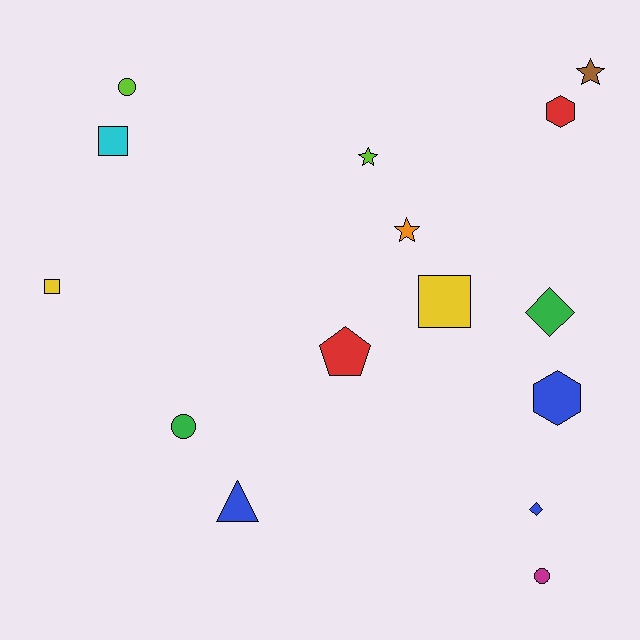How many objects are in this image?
There are 15 objects.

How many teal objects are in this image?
There are no teal objects.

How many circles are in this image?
There are 3 circles.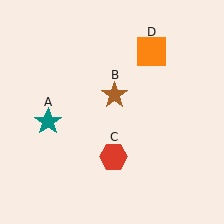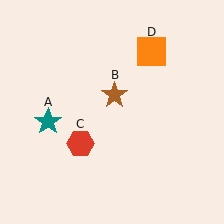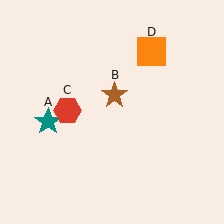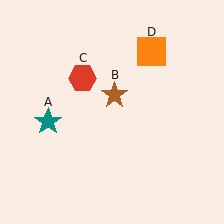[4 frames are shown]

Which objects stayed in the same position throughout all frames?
Teal star (object A) and brown star (object B) and orange square (object D) remained stationary.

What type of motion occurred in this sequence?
The red hexagon (object C) rotated clockwise around the center of the scene.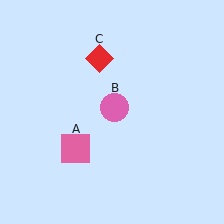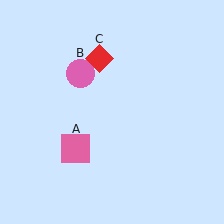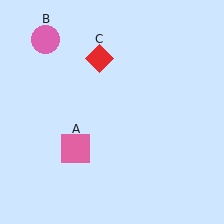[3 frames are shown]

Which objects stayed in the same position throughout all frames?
Pink square (object A) and red diamond (object C) remained stationary.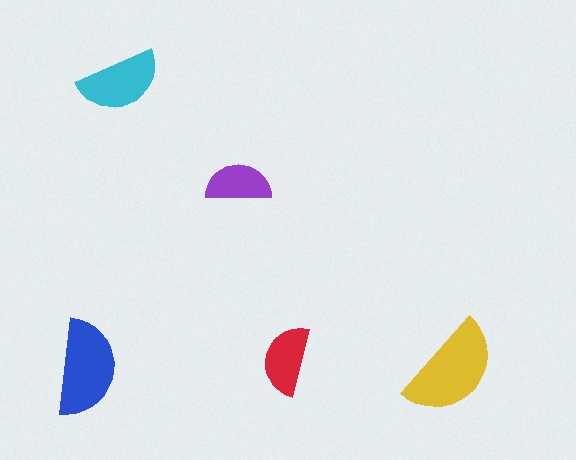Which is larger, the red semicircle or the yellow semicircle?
The yellow one.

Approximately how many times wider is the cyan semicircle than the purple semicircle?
About 1.5 times wider.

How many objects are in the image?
There are 5 objects in the image.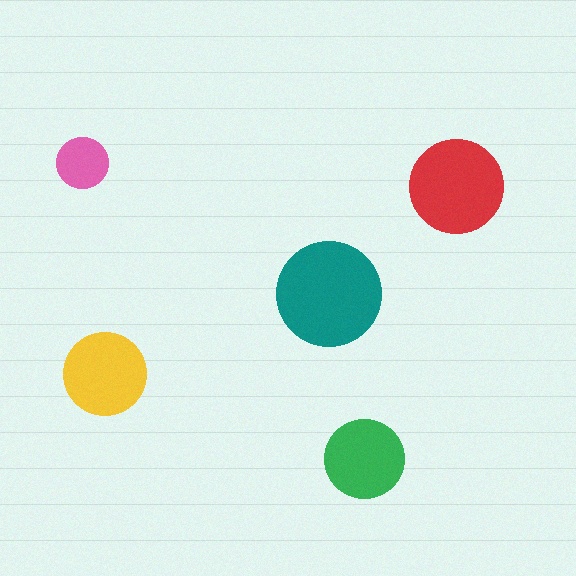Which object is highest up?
The pink circle is topmost.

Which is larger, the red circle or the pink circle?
The red one.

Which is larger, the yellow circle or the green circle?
The yellow one.